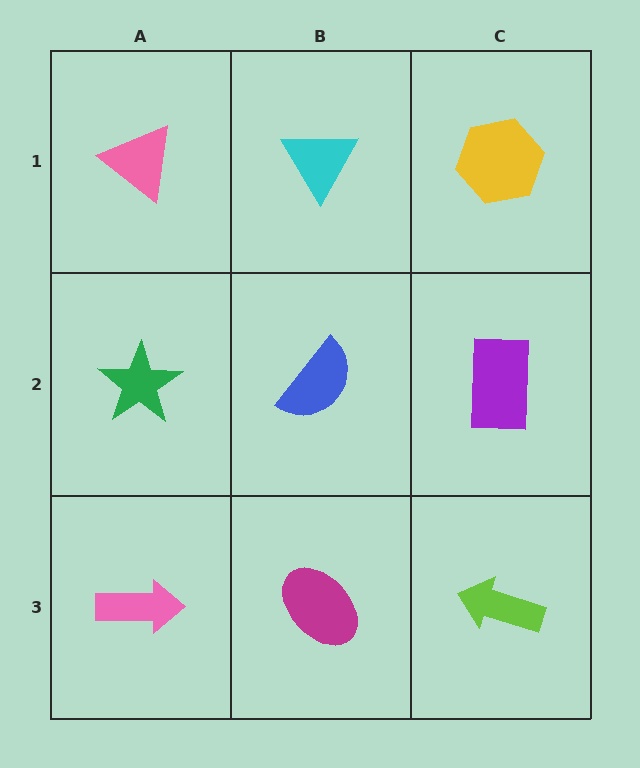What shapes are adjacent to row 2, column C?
A yellow hexagon (row 1, column C), a lime arrow (row 3, column C), a blue semicircle (row 2, column B).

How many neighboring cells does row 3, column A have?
2.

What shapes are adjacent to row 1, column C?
A purple rectangle (row 2, column C), a cyan triangle (row 1, column B).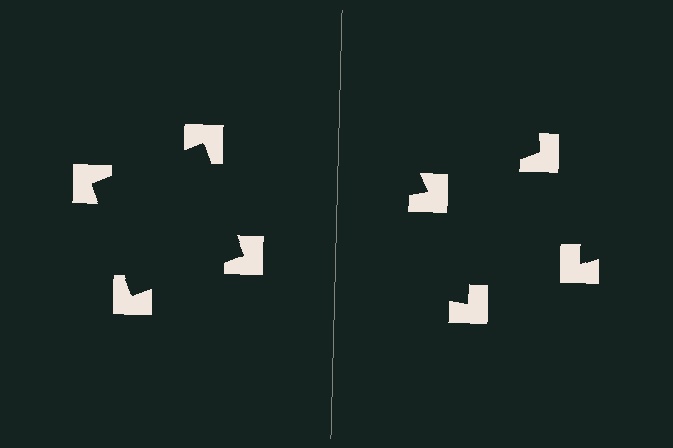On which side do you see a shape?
An illusory square appears on the left side. On the right side the wedge cuts are rotated, so no coherent shape forms.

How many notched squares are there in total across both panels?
8 — 4 on each side.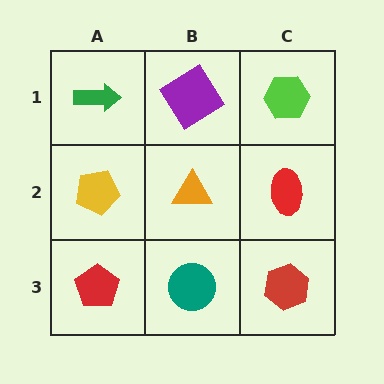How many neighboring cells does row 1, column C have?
2.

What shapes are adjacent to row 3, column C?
A red ellipse (row 2, column C), a teal circle (row 3, column B).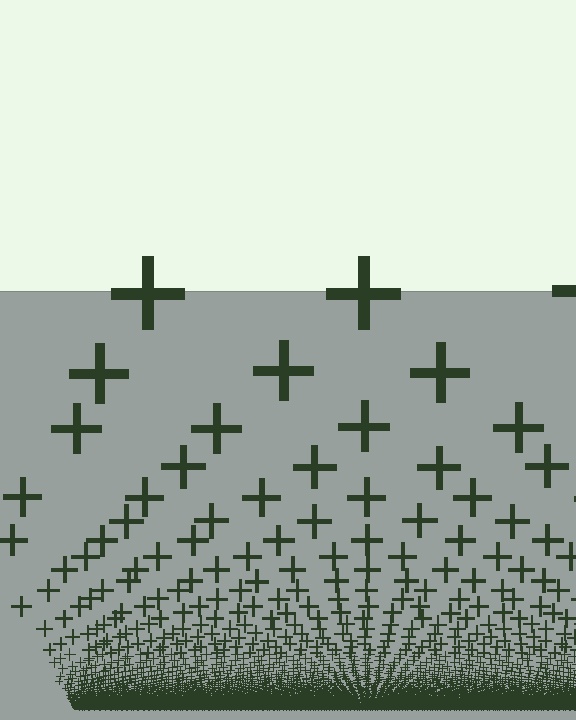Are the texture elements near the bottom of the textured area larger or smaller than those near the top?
Smaller. The gradient is inverted — elements near the bottom are smaller and denser.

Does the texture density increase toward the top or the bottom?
Density increases toward the bottom.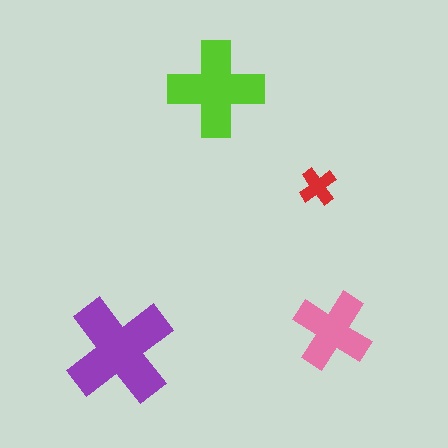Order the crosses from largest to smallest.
the purple one, the lime one, the pink one, the red one.